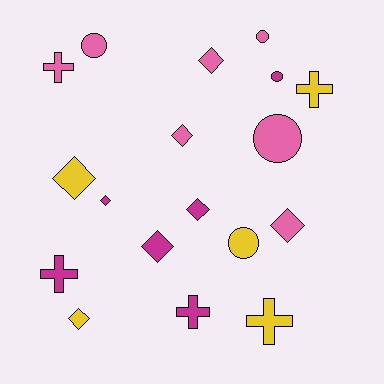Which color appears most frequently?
Pink, with 7 objects.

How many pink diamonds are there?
There are 3 pink diamonds.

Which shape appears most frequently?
Diamond, with 8 objects.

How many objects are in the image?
There are 18 objects.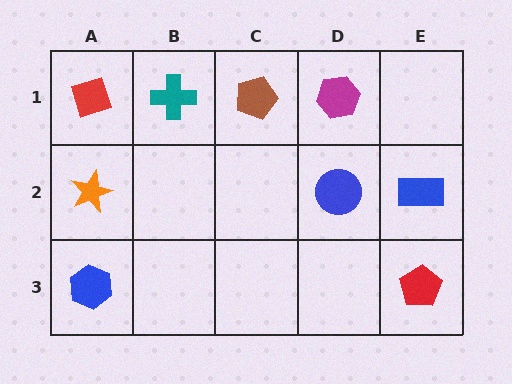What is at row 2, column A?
An orange star.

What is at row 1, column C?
A brown pentagon.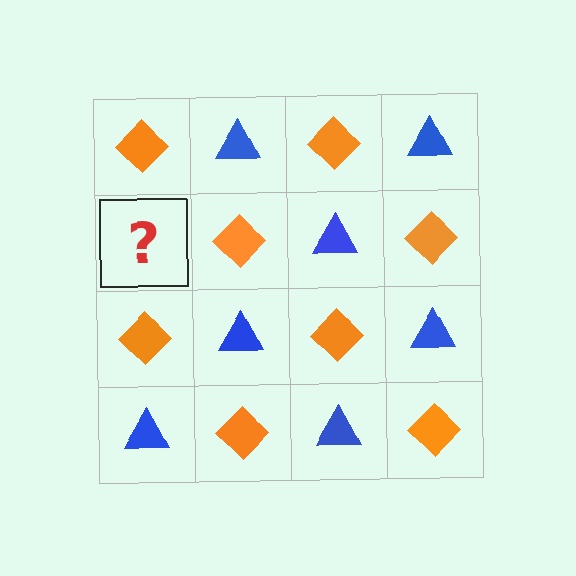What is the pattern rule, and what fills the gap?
The rule is that it alternates orange diamond and blue triangle in a checkerboard pattern. The gap should be filled with a blue triangle.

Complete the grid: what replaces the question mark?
The question mark should be replaced with a blue triangle.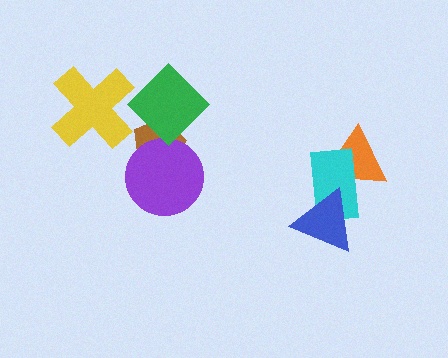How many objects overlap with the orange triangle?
1 object overlaps with the orange triangle.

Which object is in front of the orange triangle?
The cyan rectangle is in front of the orange triangle.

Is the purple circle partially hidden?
No, no other shape covers it.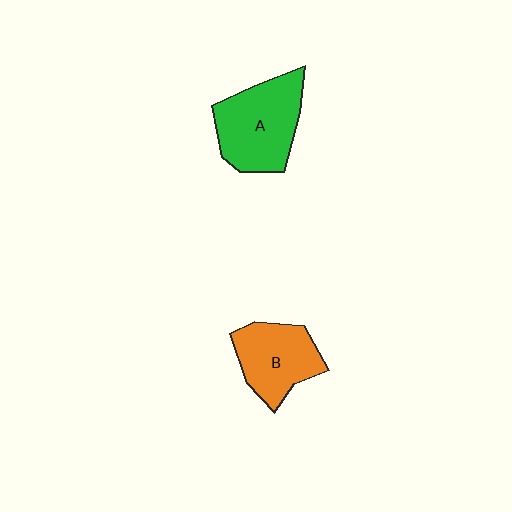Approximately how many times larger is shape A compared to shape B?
Approximately 1.3 times.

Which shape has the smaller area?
Shape B (orange).